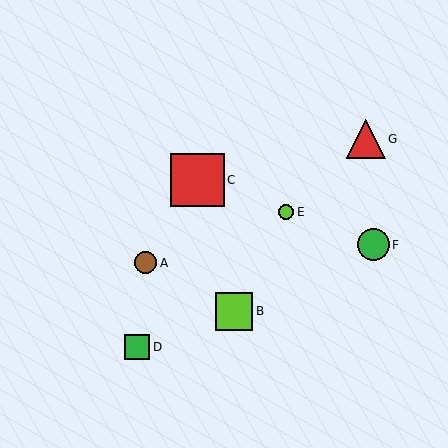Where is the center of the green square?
The center of the green square is at (137, 347).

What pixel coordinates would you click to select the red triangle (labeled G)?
Click at (366, 139) to select the red triangle G.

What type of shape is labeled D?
Shape D is a green square.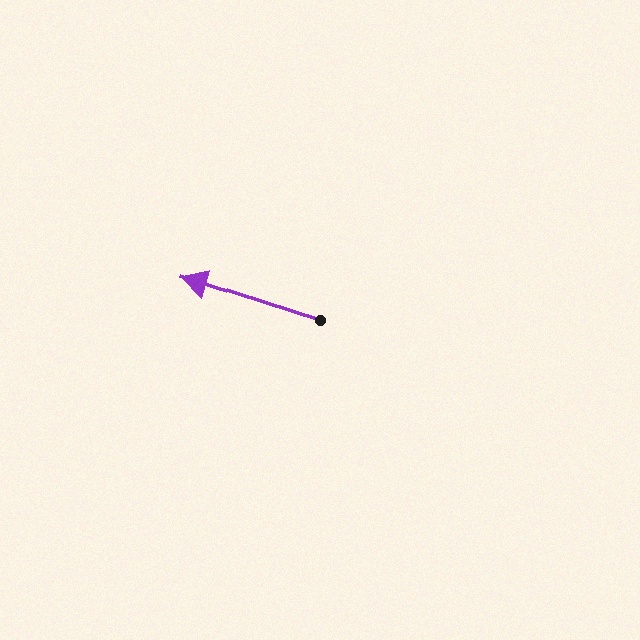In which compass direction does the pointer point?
West.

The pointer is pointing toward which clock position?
Roughly 10 o'clock.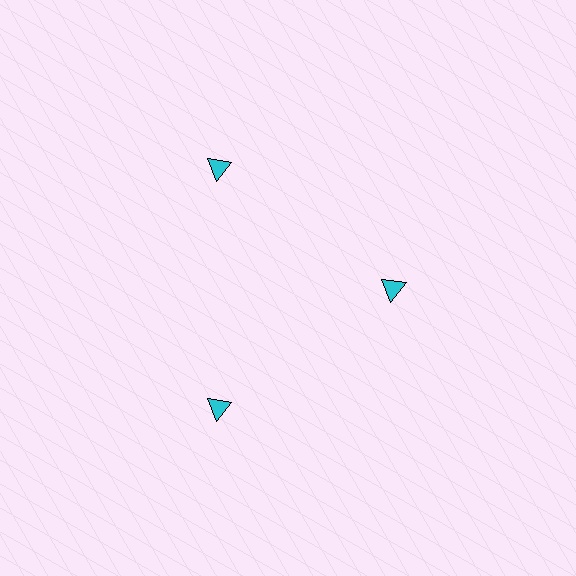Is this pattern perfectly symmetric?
No. The 3 cyan triangles are arranged in a ring, but one element near the 3 o'clock position is pulled inward toward the center, breaking the 3-fold rotational symmetry.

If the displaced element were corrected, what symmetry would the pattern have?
It would have 3-fold rotational symmetry — the pattern would map onto itself every 120 degrees.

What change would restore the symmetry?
The symmetry would be restored by moving it outward, back onto the ring so that all 3 triangles sit at equal angles and equal distance from the center.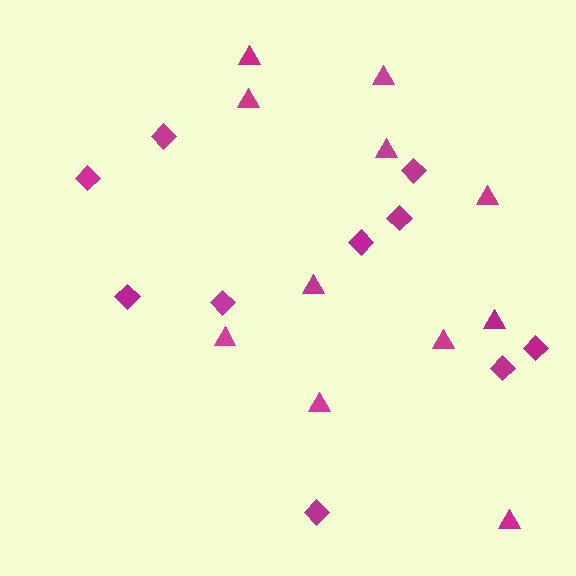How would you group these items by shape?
There are 2 groups: one group of triangles (11) and one group of diamonds (10).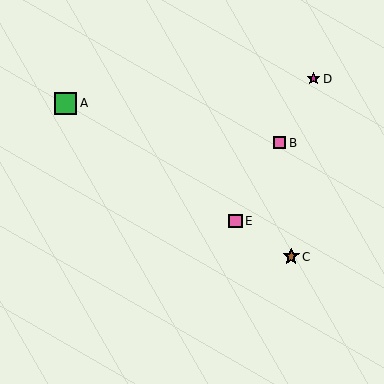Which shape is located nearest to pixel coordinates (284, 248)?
The brown star (labeled C) at (291, 257) is nearest to that location.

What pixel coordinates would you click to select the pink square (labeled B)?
Click at (280, 143) to select the pink square B.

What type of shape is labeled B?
Shape B is a pink square.